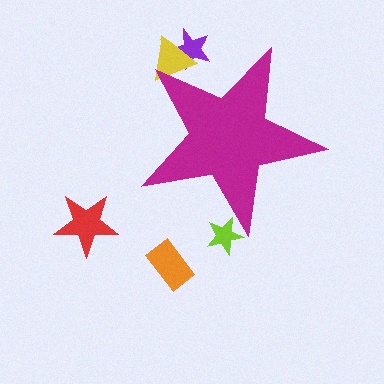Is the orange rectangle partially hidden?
No, the orange rectangle is fully visible.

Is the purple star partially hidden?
Yes, the purple star is partially hidden behind the magenta star.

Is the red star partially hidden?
No, the red star is fully visible.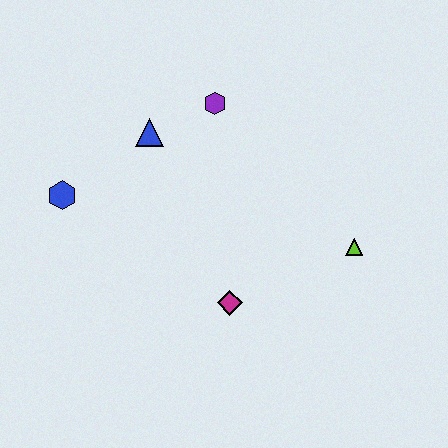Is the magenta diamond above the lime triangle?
No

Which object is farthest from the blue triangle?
The lime triangle is farthest from the blue triangle.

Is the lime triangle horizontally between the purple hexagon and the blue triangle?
No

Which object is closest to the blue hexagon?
The blue triangle is closest to the blue hexagon.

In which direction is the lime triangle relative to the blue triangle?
The lime triangle is to the right of the blue triangle.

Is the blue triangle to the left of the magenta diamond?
Yes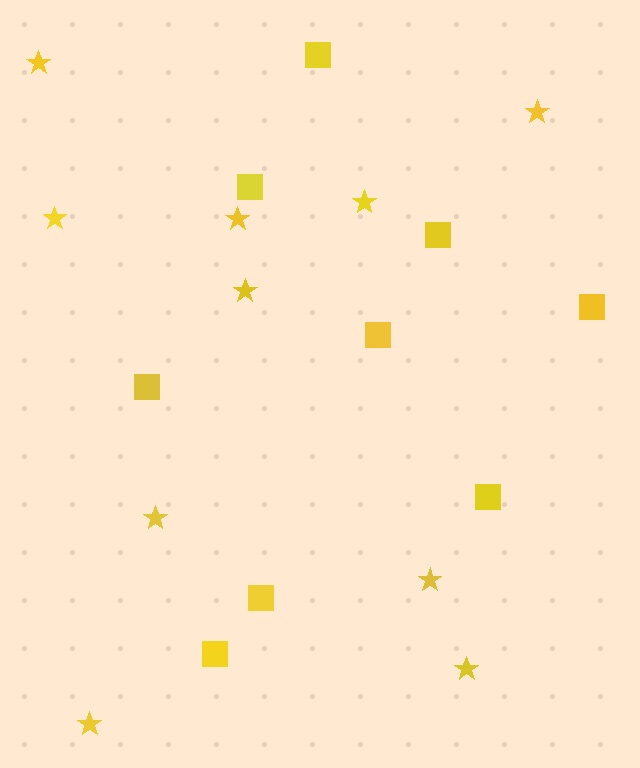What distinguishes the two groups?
There are 2 groups: one group of squares (9) and one group of stars (10).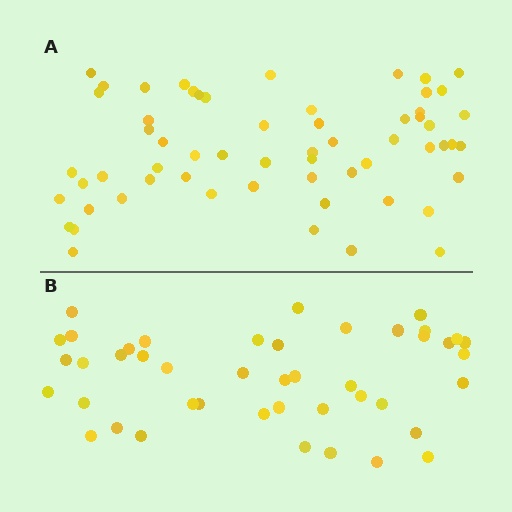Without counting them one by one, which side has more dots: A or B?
Region A (the top region) has more dots.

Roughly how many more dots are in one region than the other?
Region A has approximately 15 more dots than region B.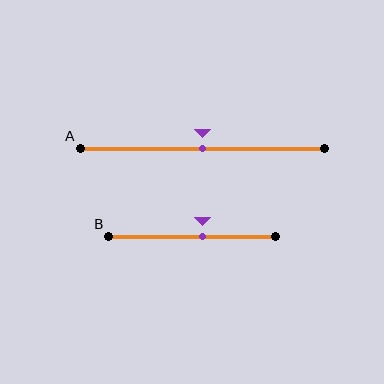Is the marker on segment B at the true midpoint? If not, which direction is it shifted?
No, the marker on segment B is shifted to the right by about 6% of the segment length.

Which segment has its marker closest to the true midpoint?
Segment A has its marker closest to the true midpoint.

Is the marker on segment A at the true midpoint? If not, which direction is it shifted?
Yes, the marker on segment A is at the true midpoint.